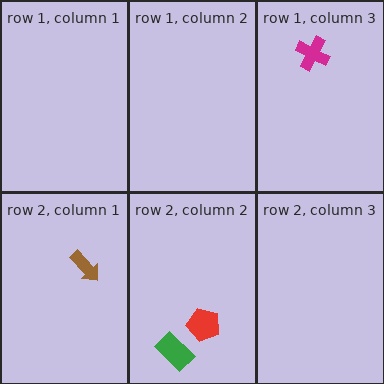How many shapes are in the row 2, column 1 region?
1.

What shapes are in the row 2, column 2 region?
The red pentagon, the green rectangle.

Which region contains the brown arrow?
The row 2, column 1 region.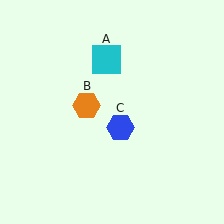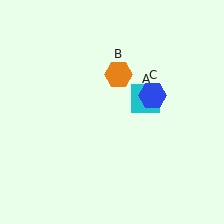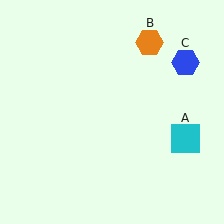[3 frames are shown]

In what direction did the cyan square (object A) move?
The cyan square (object A) moved down and to the right.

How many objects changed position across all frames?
3 objects changed position: cyan square (object A), orange hexagon (object B), blue hexagon (object C).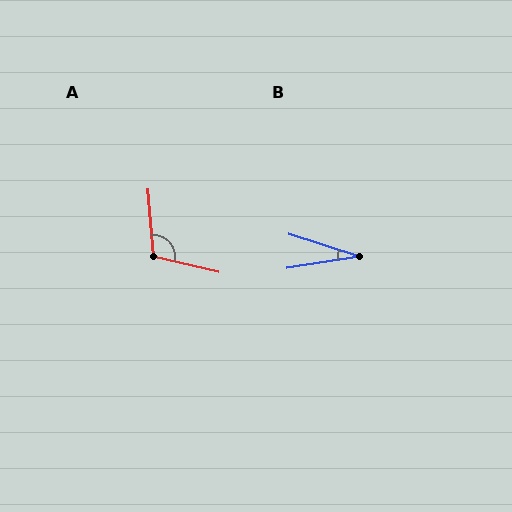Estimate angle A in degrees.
Approximately 107 degrees.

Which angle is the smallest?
B, at approximately 27 degrees.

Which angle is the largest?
A, at approximately 107 degrees.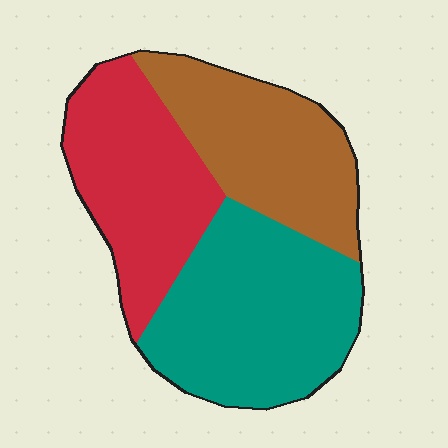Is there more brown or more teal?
Teal.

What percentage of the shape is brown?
Brown takes up between a sixth and a third of the shape.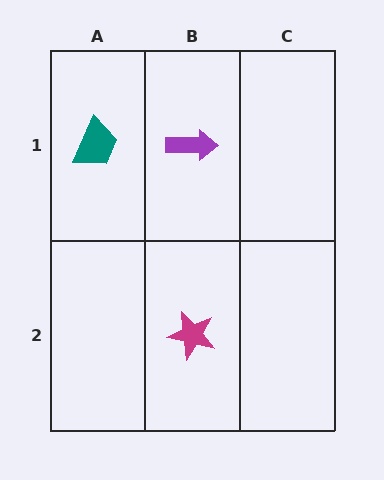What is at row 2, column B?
A magenta star.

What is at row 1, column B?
A purple arrow.